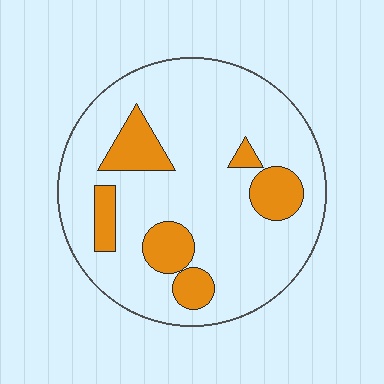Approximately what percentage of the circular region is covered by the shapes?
Approximately 20%.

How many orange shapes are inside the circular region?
6.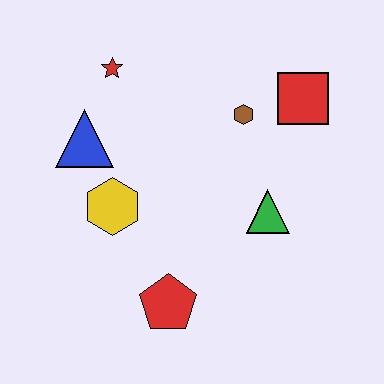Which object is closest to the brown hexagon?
The red square is closest to the brown hexagon.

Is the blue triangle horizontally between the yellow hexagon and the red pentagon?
No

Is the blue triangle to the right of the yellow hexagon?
No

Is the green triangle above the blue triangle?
No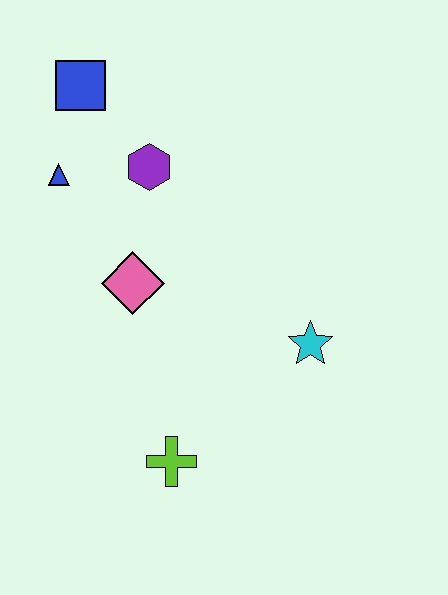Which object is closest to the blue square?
The blue triangle is closest to the blue square.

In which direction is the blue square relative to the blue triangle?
The blue square is above the blue triangle.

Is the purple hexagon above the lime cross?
Yes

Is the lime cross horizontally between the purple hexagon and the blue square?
No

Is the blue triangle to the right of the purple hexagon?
No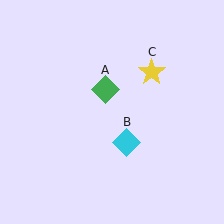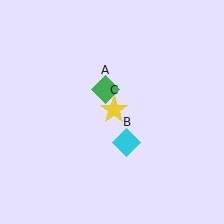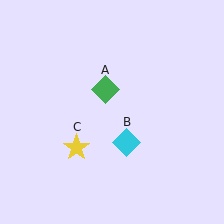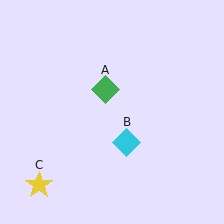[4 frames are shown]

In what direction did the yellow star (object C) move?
The yellow star (object C) moved down and to the left.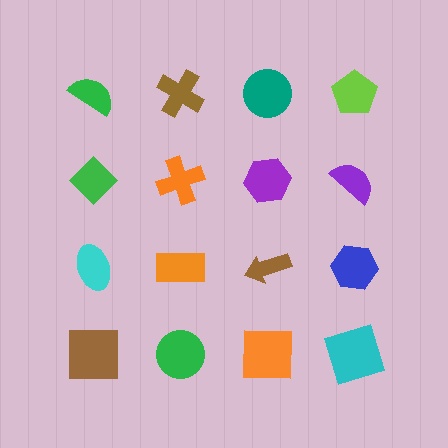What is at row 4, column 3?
An orange square.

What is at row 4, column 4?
A cyan square.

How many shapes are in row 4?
4 shapes.